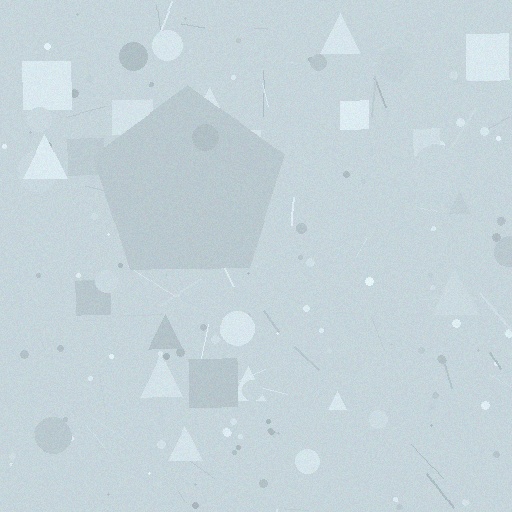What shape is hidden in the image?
A pentagon is hidden in the image.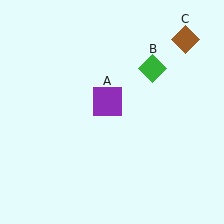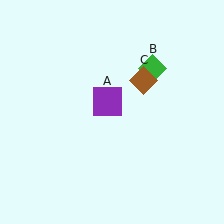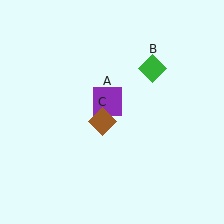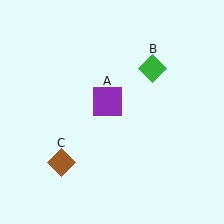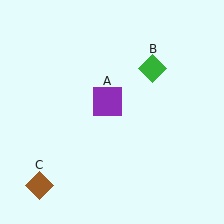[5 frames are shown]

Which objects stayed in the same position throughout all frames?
Purple square (object A) and green diamond (object B) remained stationary.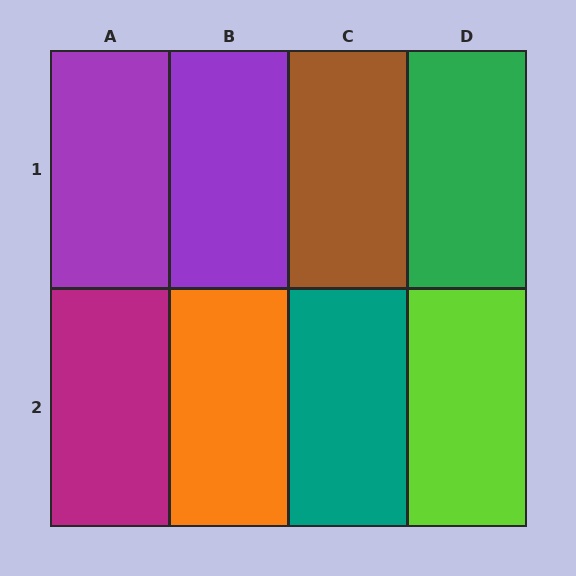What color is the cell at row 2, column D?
Lime.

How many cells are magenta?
1 cell is magenta.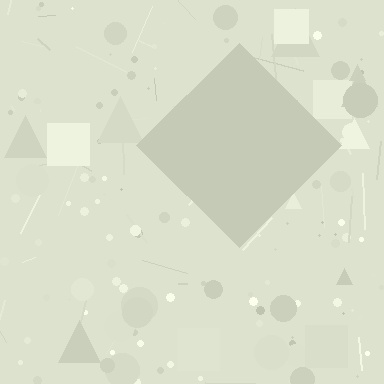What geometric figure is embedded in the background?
A diamond is embedded in the background.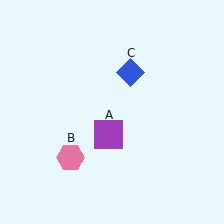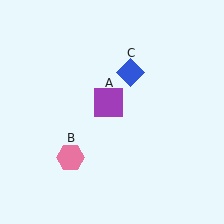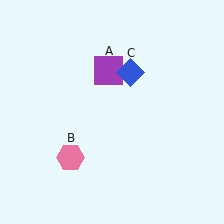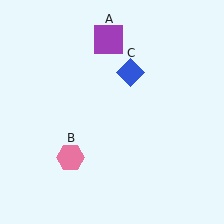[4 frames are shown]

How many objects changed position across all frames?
1 object changed position: purple square (object A).